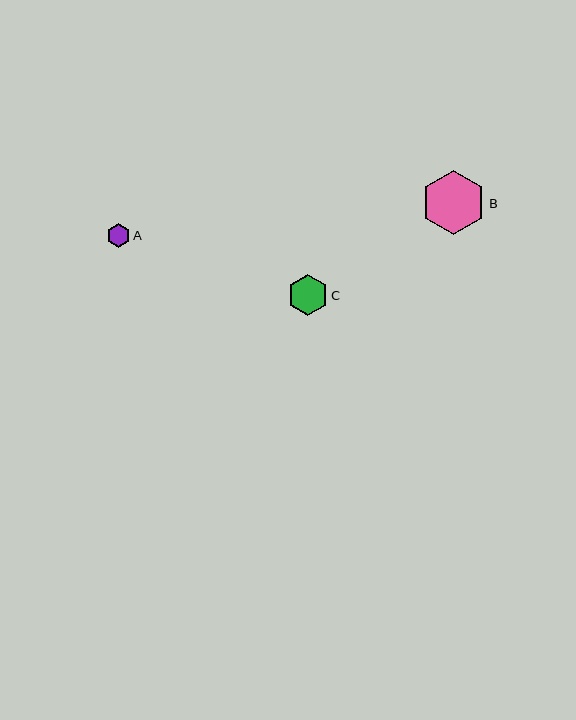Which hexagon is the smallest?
Hexagon A is the smallest with a size of approximately 24 pixels.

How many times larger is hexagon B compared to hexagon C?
Hexagon B is approximately 1.6 times the size of hexagon C.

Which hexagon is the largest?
Hexagon B is the largest with a size of approximately 65 pixels.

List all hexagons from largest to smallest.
From largest to smallest: B, C, A.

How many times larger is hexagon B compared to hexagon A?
Hexagon B is approximately 2.7 times the size of hexagon A.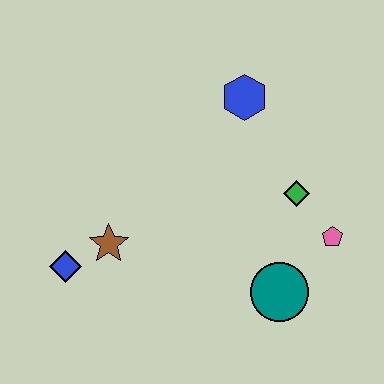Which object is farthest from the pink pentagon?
The blue diamond is farthest from the pink pentagon.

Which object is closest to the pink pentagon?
The green diamond is closest to the pink pentagon.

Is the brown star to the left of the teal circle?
Yes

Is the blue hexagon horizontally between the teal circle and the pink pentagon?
No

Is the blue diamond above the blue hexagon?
No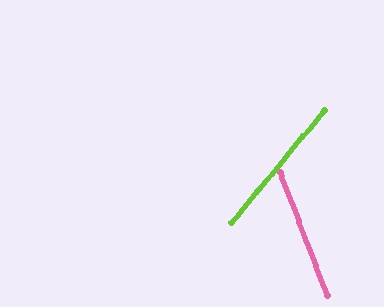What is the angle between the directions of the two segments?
Approximately 61 degrees.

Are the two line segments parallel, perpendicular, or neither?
Neither parallel nor perpendicular — they differ by about 61°.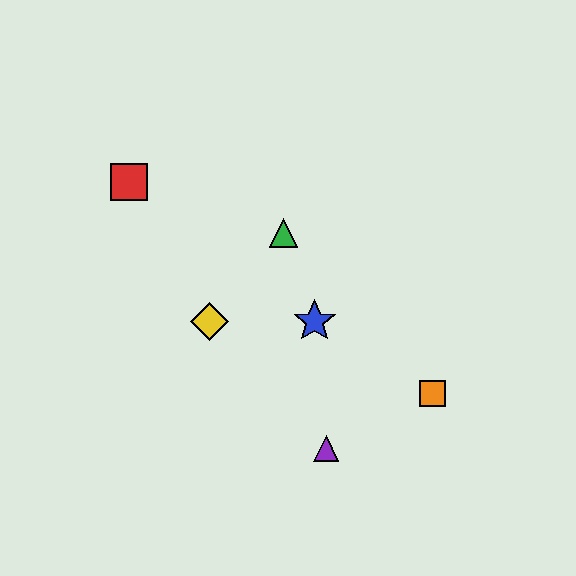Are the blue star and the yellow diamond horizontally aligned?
Yes, both are at y≈321.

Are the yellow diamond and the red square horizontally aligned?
No, the yellow diamond is at y≈321 and the red square is at y≈182.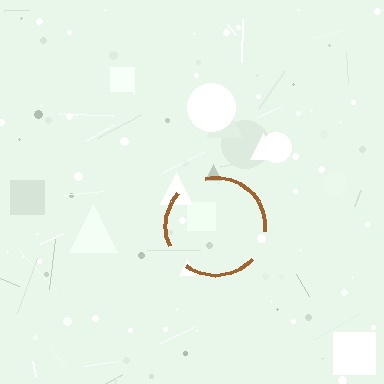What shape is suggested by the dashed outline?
The dashed outline suggests a circle.